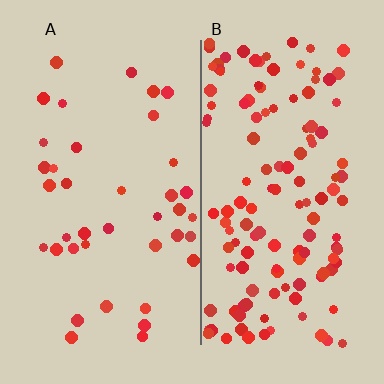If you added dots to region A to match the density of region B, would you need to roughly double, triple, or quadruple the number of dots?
Approximately triple.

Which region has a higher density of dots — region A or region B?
B (the right).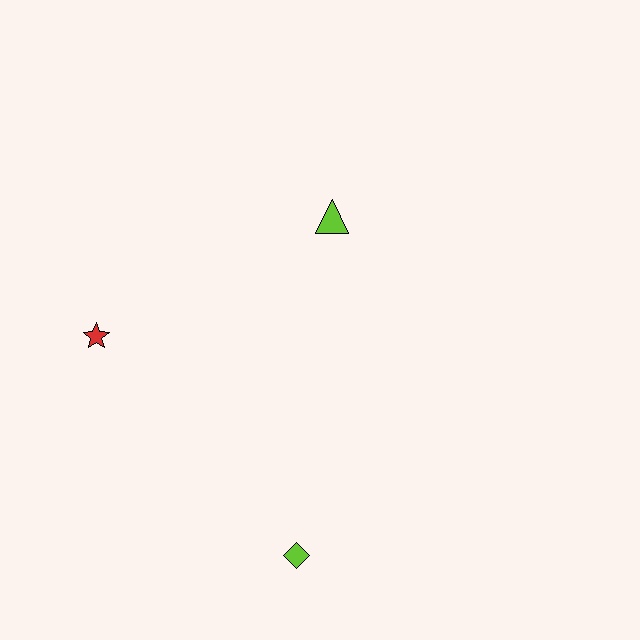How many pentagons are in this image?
There are no pentagons.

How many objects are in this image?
There are 3 objects.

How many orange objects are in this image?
There are no orange objects.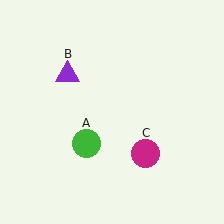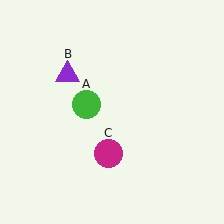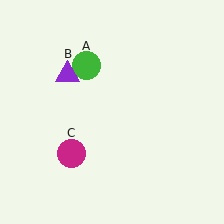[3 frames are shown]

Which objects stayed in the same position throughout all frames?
Purple triangle (object B) remained stationary.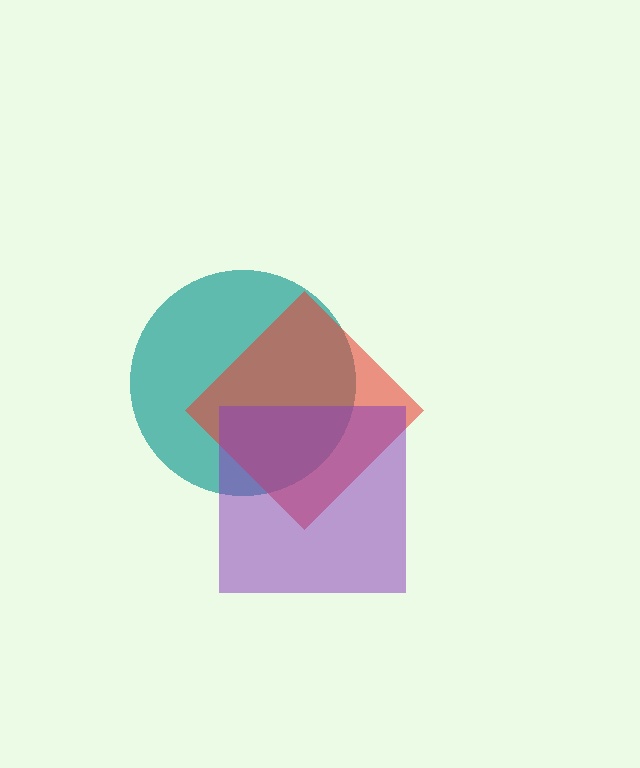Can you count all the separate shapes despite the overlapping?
Yes, there are 3 separate shapes.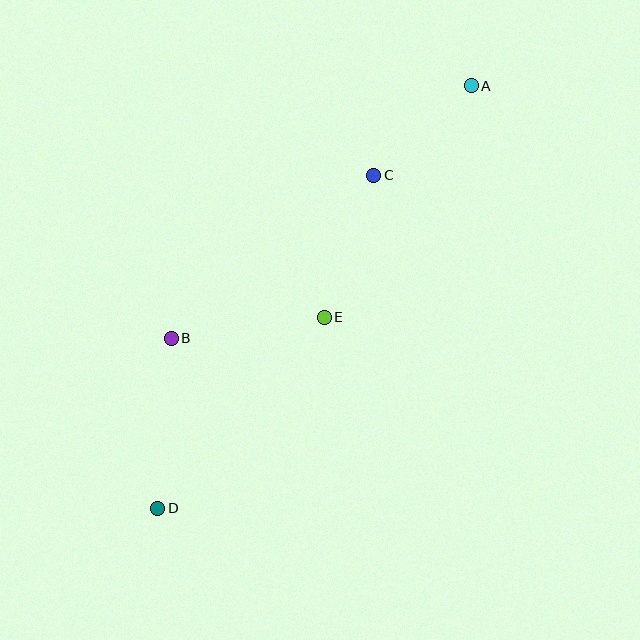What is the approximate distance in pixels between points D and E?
The distance between D and E is approximately 253 pixels.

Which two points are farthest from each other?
Points A and D are farthest from each other.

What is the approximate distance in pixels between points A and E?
The distance between A and E is approximately 275 pixels.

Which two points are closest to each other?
Points A and C are closest to each other.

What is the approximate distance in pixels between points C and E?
The distance between C and E is approximately 150 pixels.